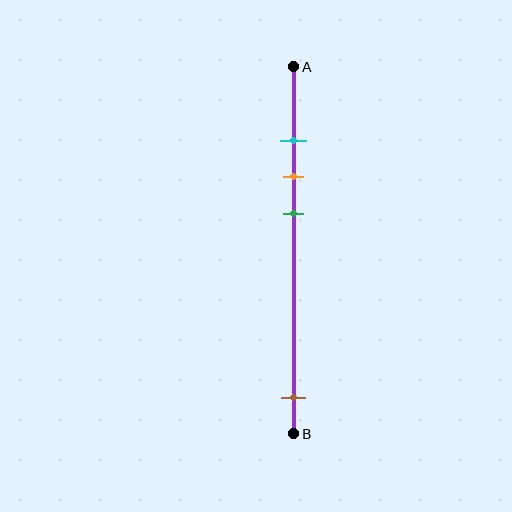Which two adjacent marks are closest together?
The cyan and orange marks are the closest adjacent pair.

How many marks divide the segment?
There are 4 marks dividing the segment.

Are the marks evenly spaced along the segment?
No, the marks are not evenly spaced.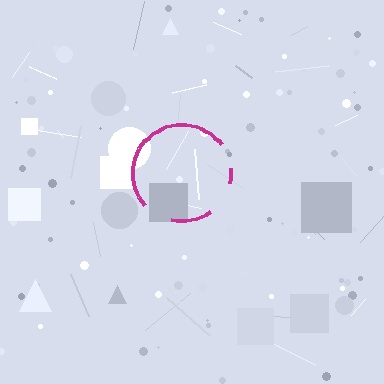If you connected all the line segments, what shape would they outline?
They would outline a circle.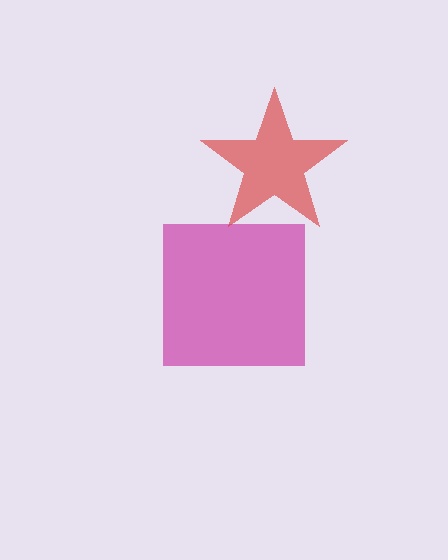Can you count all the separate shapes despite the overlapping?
Yes, there are 2 separate shapes.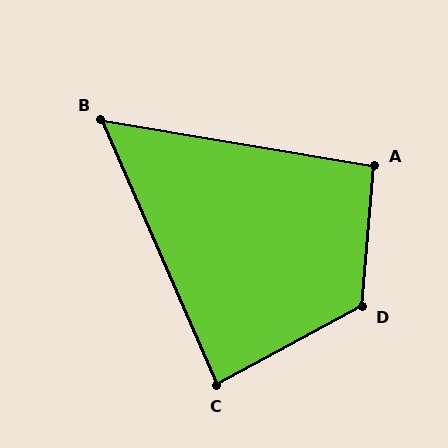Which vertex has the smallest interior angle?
B, at approximately 57 degrees.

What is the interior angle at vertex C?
Approximately 85 degrees (approximately right).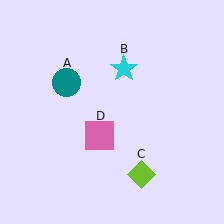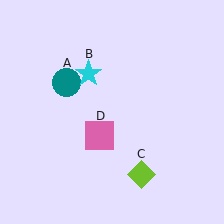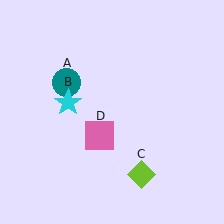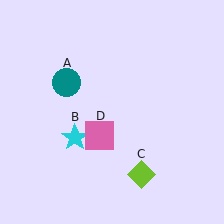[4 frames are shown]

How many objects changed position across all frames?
1 object changed position: cyan star (object B).